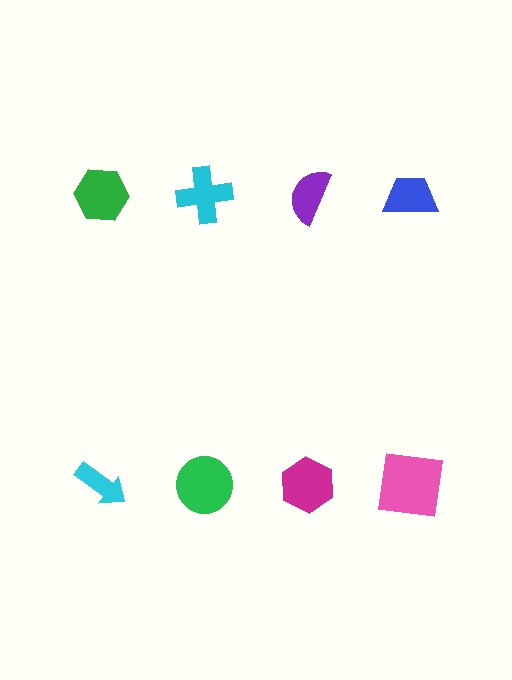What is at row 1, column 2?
A cyan cross.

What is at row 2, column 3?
A magenta hexagon.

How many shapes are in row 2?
4 shapes.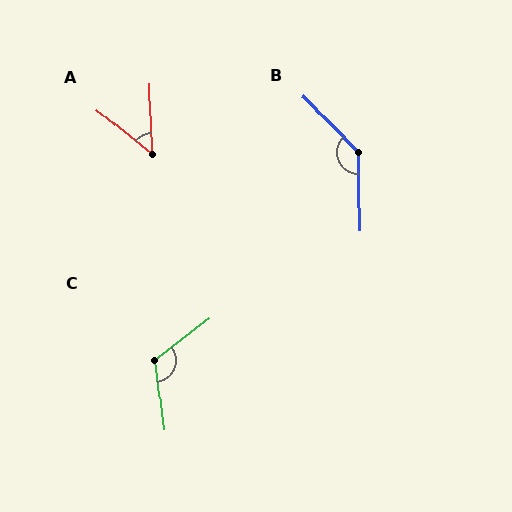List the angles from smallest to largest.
A (50°), C (120°), B (136°).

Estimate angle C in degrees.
Approximately 120 degrees.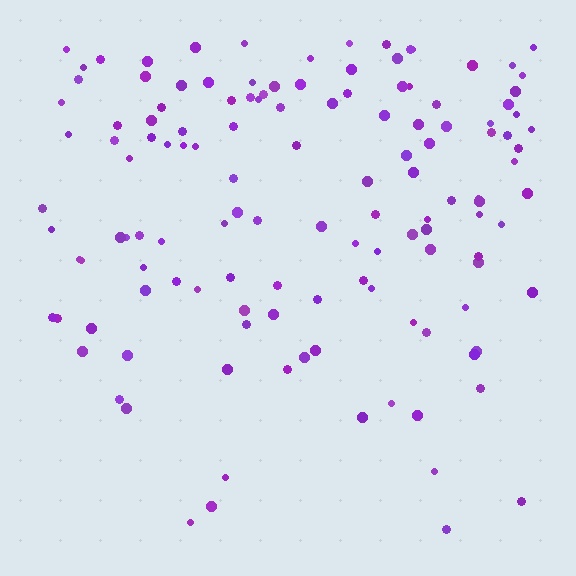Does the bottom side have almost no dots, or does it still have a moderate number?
Still a moderate number, just noticeably fewer than the top.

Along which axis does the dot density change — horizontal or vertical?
Vertical.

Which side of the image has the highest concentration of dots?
The top.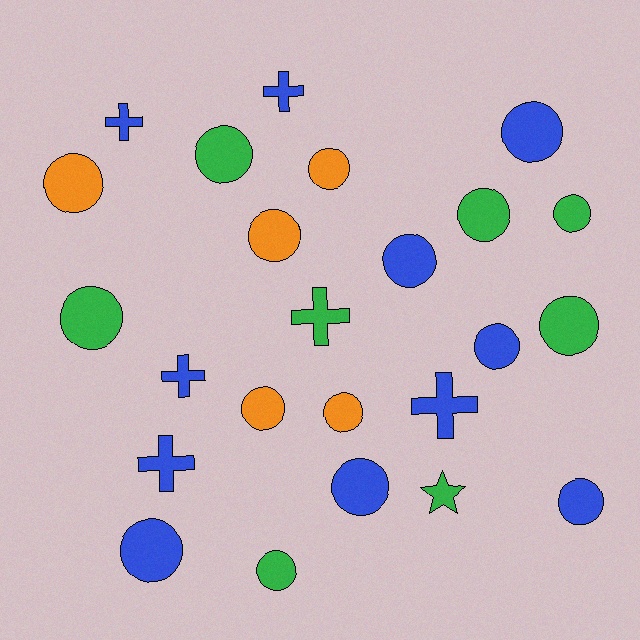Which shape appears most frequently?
Circle, with 17 objects.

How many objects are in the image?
There are 24 objects.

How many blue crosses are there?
There are 5 blue crosses.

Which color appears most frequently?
Blue, with 11 objects.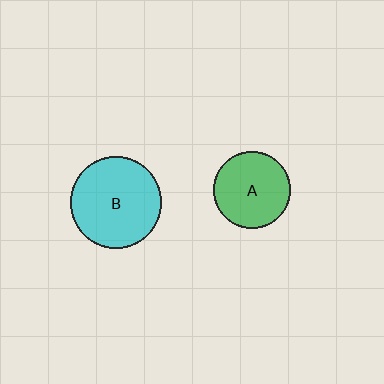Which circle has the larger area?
Circle B (cyan).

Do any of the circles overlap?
No, none of the circles overlap.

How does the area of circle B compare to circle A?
Approximately 1.4 times.